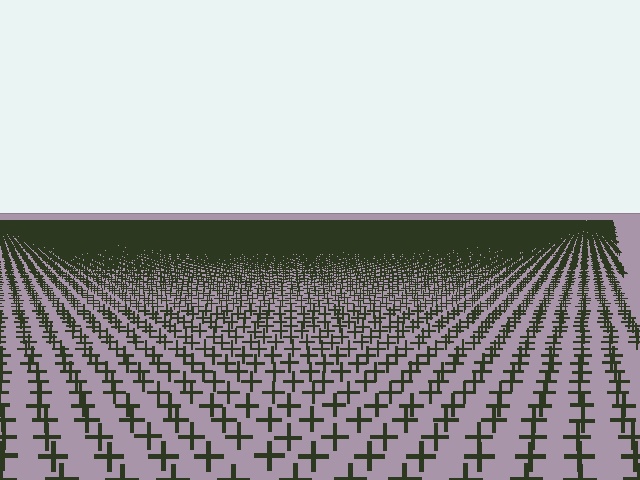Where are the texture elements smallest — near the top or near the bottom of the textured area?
Near the top.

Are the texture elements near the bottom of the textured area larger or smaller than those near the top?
Larger. Near the bottom, elements are closer to the viewer and appear at a bigger on-screen size.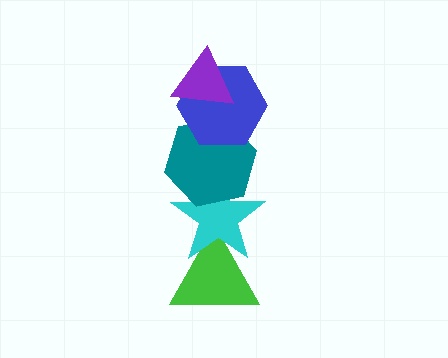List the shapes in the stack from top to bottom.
From top to bottom: the purple triangle, the blue hexagon, the teal hexagon, the cyan star, the green triangle.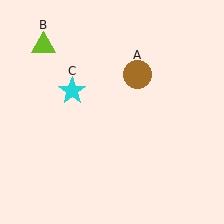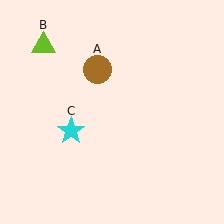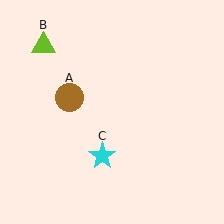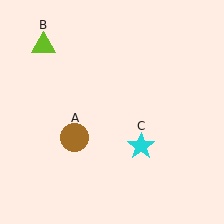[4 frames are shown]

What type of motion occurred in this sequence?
The brown circle (object A), cyan star (object C) rotated counterclockwise around the center of the scene.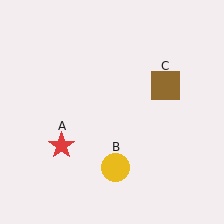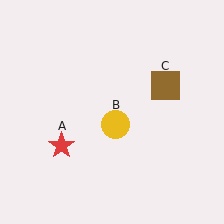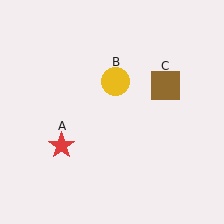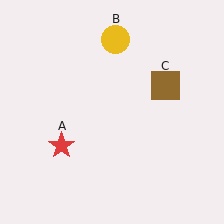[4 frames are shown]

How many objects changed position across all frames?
1 object changed position: yellow circle (object B).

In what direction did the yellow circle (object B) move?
The yellow circle (object B) moved up.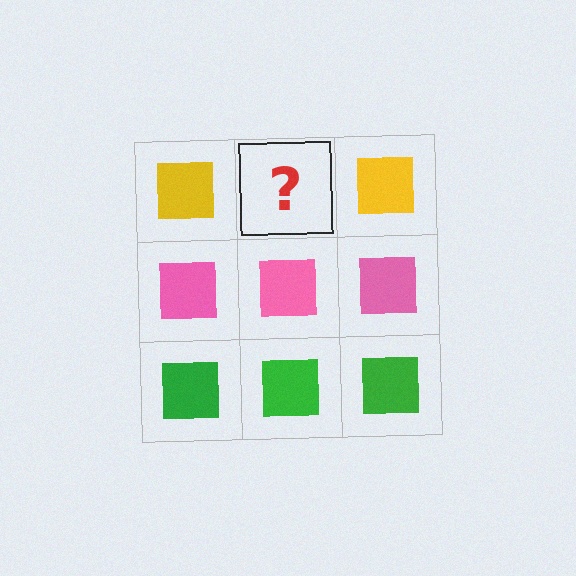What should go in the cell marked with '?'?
The missing cell should contain a yellow square.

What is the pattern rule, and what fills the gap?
The rule is that each row has a consistent color. The gap should be filled with a yellow square.